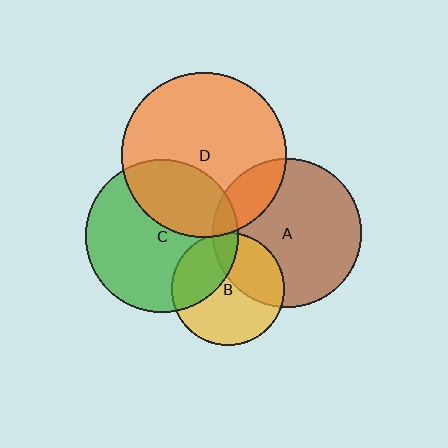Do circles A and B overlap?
Yes.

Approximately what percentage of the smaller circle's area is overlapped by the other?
Approximately 35%.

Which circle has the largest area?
Circle D (orange).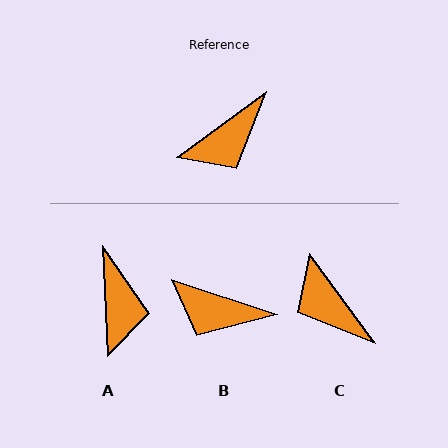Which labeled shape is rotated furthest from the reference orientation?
C, about 90 degrees away.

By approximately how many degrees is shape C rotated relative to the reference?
Approximately 90 degrees clockwise.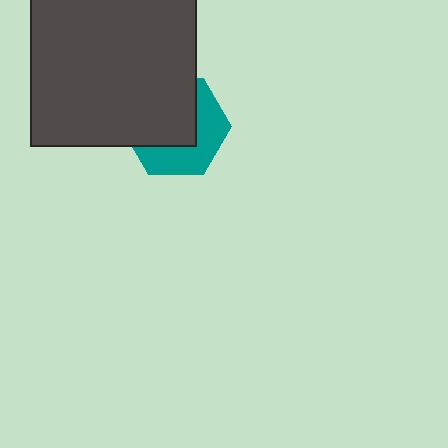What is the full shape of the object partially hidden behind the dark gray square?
The partially hidden object is a teal hexagon.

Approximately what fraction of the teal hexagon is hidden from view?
Roughly 56% of the teal hexagon is hidden behind the dark gray square.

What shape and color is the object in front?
The object in front is a dark gray square.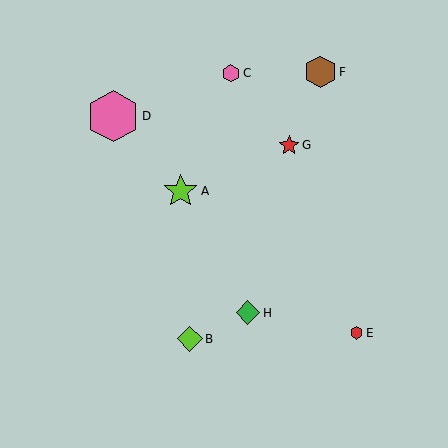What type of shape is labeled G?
Shape G is a red star.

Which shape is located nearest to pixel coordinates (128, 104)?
The pink hexagon (labeled D) at (113, 116) is nearest to that location.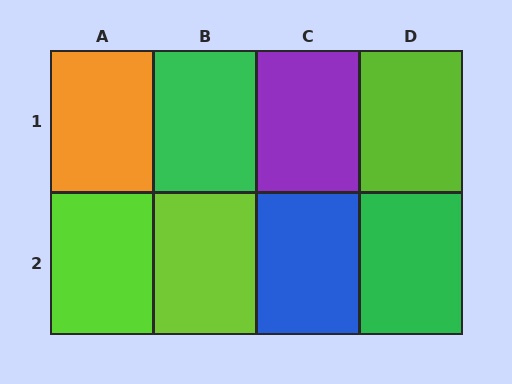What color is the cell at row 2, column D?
Green.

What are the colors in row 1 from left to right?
Orange, green, purple, lime.